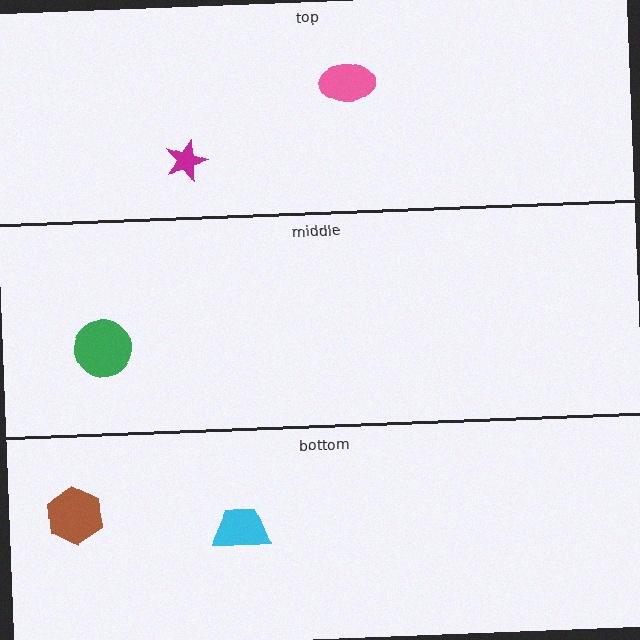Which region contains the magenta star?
The top region.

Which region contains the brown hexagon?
The bottom region.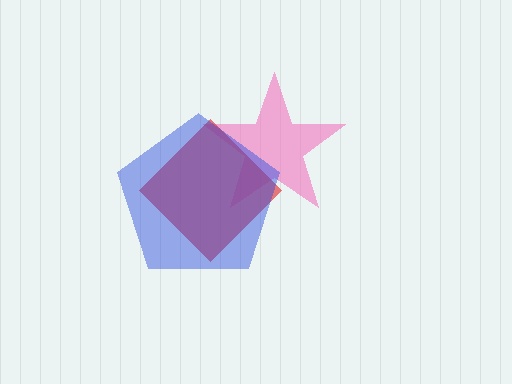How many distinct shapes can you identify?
There are 3 distinct shapes: a pink star, a red diamond, a blue pentagon.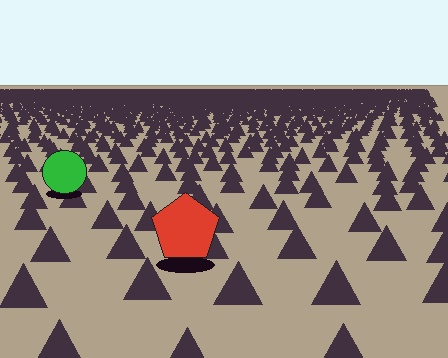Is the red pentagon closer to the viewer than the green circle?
Yes. The red pentagon is closer — you can tell from the texture gradient: the ground texture is coarser near it.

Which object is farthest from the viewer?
The green circle is farthest from the viewer. It appears smaller and the ground texture around it is denser.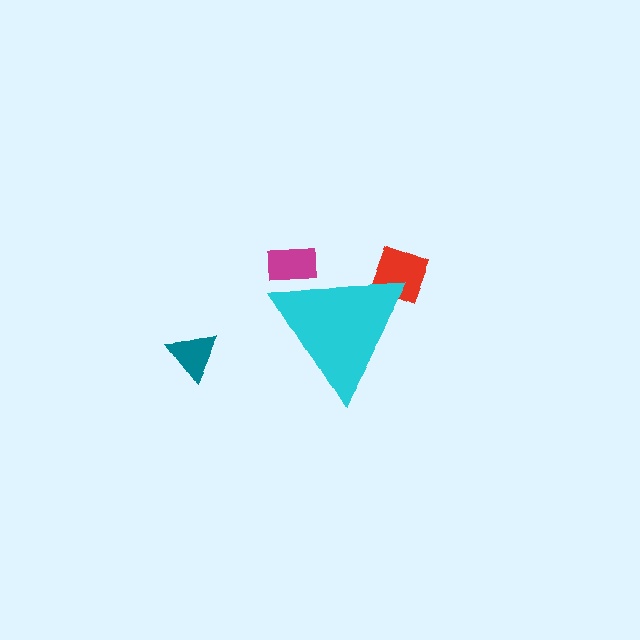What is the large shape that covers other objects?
A cyan triangle.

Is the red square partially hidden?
Yes, the red square is partially hidden behind the cyan triangle.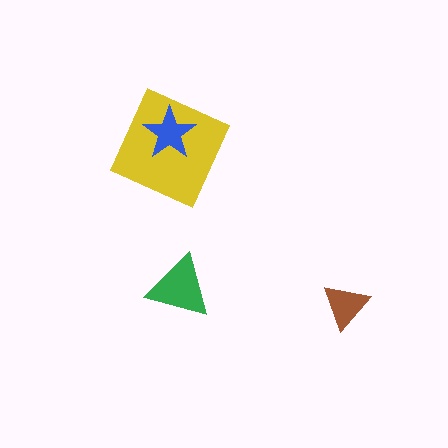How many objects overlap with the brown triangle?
0 objects overlap with the brown triangle.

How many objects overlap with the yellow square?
1 object overlaps with the yellow square.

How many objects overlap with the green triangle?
0 objects overlap with the green triangle.